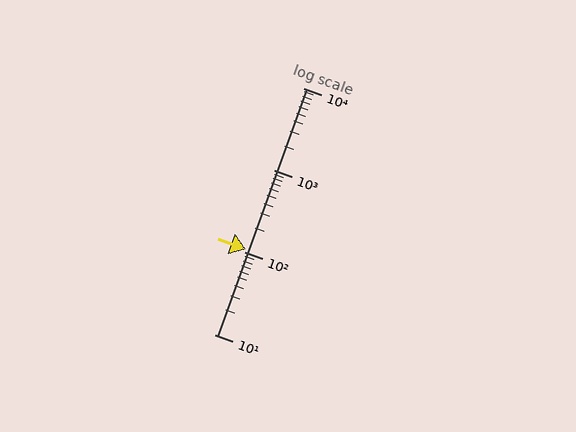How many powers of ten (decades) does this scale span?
The scale spans 3 decades, from 10 to 10000.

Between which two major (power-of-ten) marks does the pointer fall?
The pointer is between 100 and 1000.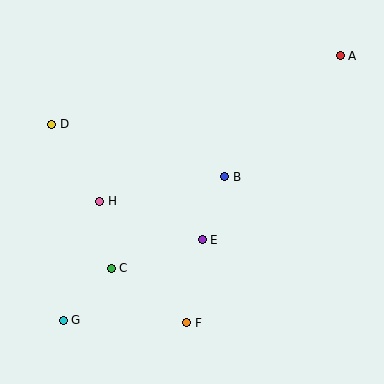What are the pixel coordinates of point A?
Point A is at (340, 56).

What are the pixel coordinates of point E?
Point E is at (202, 240).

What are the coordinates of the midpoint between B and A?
The midpoint between B and A is at (283, 116).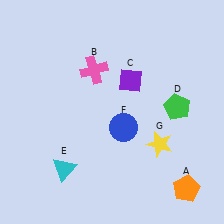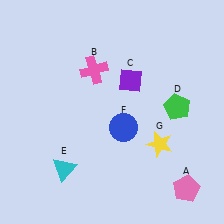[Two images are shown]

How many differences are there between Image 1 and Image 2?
There is 1 difference between the two images.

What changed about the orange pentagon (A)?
In Image 1, A is orange. In Image 2, it changed to pink.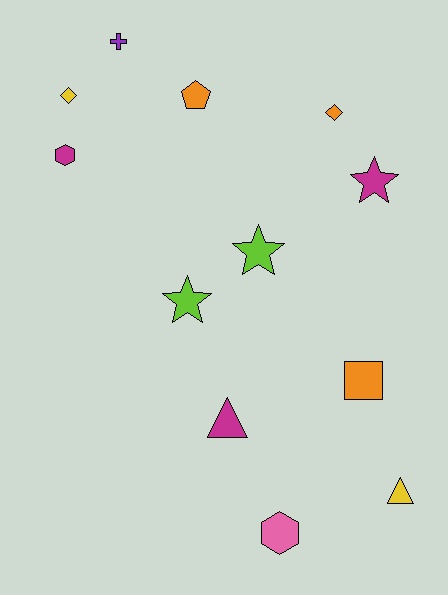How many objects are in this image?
There are 12 objects.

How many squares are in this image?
There is 1 square.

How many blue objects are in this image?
There are no blue objects.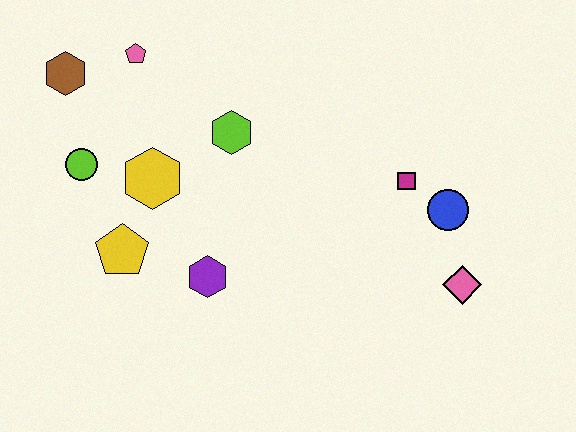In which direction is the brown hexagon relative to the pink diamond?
The brown hexagon is to the left of the pink diamond.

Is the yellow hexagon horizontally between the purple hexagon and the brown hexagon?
Yes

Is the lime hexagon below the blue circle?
No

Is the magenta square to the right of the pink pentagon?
Yes